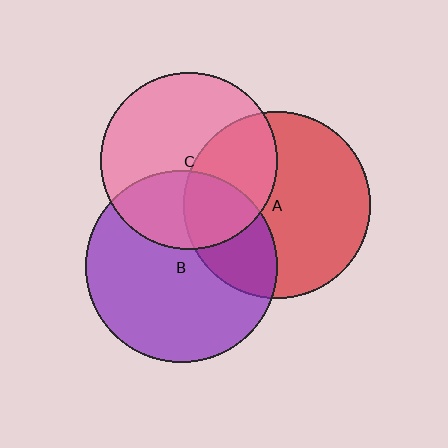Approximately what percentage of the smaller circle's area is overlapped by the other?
Approximately 35%.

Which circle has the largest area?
Circle B (purple).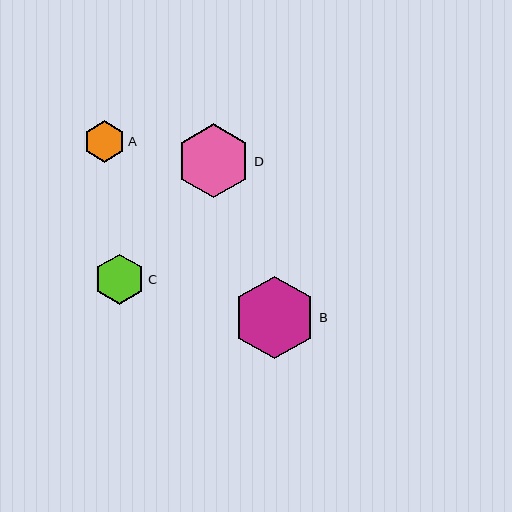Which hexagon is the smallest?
Hexagon A is the smallest with a size of approximately 41 pixels.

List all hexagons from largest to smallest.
From largest to smallest: B, D, C, A.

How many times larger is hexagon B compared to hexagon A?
Hexagon B is approximately 2.0 times the size of hexagon A.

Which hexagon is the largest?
Hexagon B is the largest with a size of approximately 83 pixels.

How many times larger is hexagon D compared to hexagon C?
Hexagon D is approximately 1.5 times the size of hexagon C.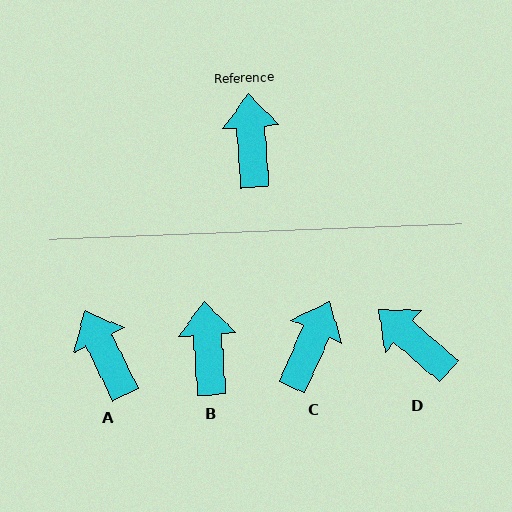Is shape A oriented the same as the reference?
No, it is off by about 22 degrees.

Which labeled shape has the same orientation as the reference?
B.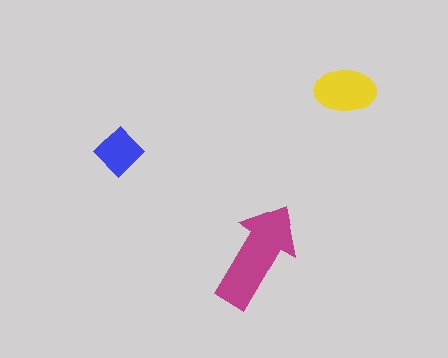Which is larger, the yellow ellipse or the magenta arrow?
The magenta arrow.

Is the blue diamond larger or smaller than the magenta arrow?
Smaller.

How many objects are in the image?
There are 3 objects in the image.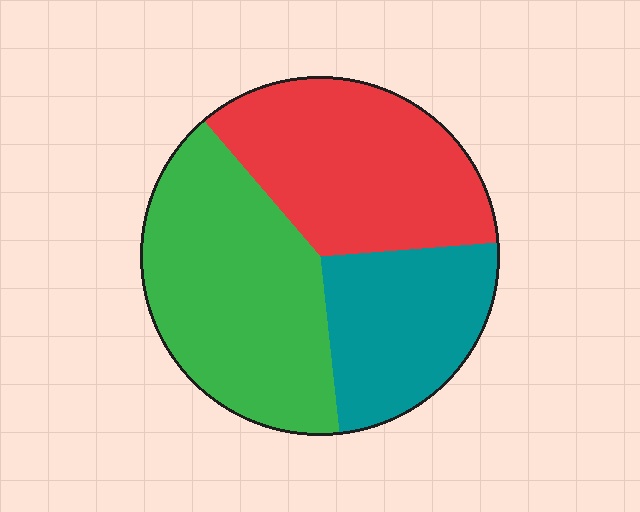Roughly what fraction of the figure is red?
Red covers roughly 35% of the figure.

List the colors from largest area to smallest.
From largest to smallest: green, red, teal.